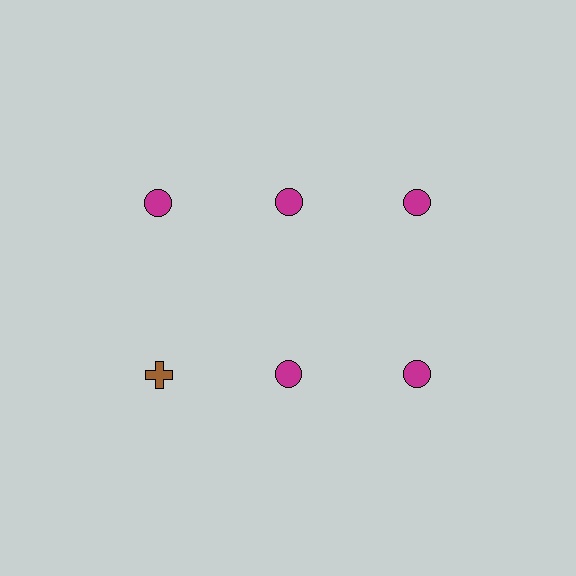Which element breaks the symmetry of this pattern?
The brown cross in the second row, leftmost column breaks the symmetry. All other shapes are magenta circles.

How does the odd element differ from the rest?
It differs in both color (brown instead of magenta) and shape (cross instead of circle).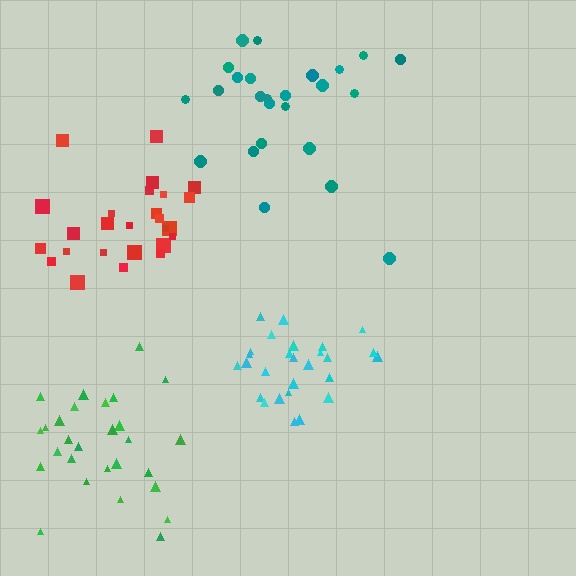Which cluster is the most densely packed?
Cyan.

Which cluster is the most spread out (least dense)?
Teal.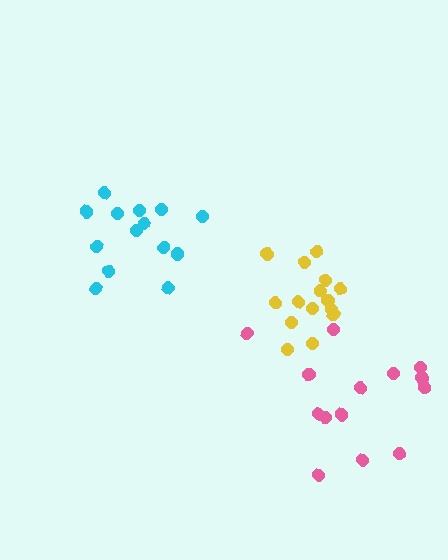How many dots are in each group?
Group 1: 14 dots, Group 2: 17 dots, Group 3: 14 dots (45 total).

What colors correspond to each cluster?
The clusters are colored: pink, yellow, cyan.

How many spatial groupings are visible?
There are 3 spatial groupings.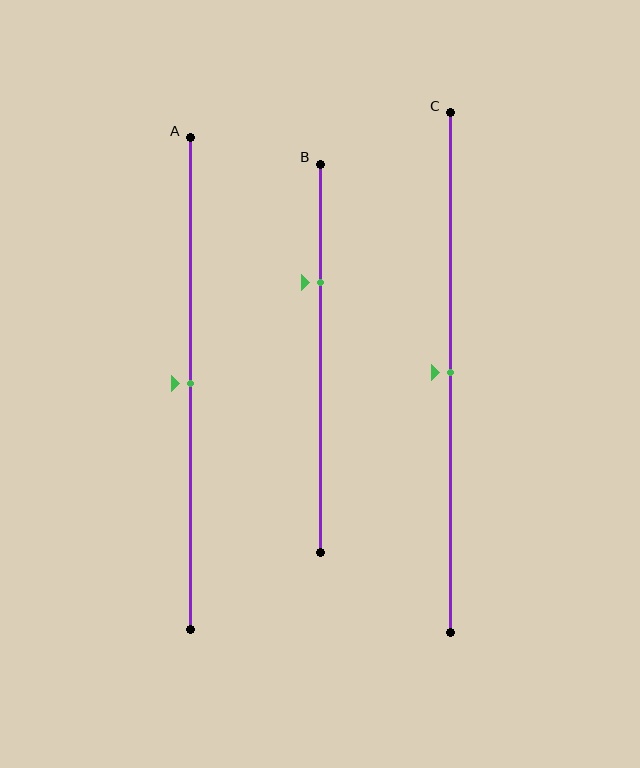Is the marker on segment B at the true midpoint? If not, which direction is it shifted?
No, the marker on segment B is shifted upward by about 19% of the segment length.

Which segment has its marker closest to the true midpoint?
Segment A has its marker closest to the true midpoint.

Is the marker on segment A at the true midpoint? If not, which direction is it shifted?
Yes, the marker on segment A is at the true midpoint.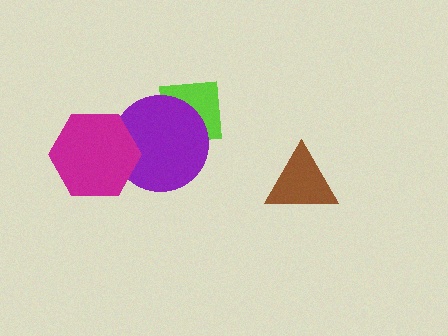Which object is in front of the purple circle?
The magenta hexagon is in front of the purple circle.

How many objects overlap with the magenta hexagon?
1 object overlaps with the magenta hexagon.